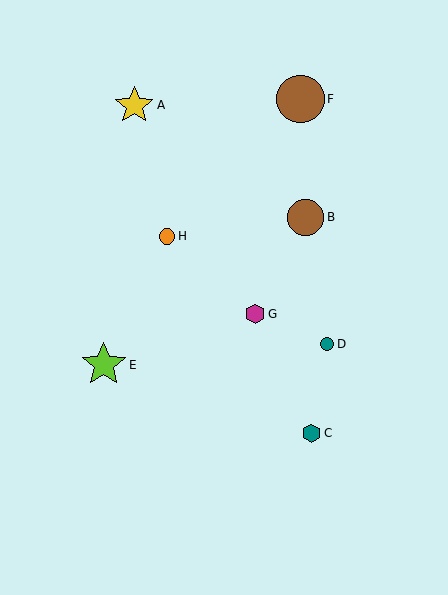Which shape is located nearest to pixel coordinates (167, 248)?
The orange circle (labeled H) at (167, 236) is nearest to that location.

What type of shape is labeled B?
Shape B is a brown circle.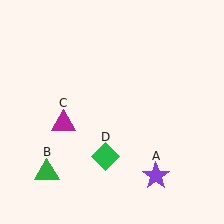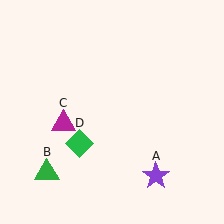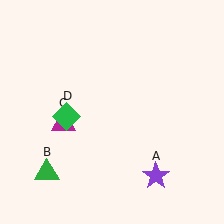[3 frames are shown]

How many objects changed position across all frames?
1 object changed position: green diamond (object D).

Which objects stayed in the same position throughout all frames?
Purple star (object A) and green triangle (object B) and magenta triangle (object C) remained stationary.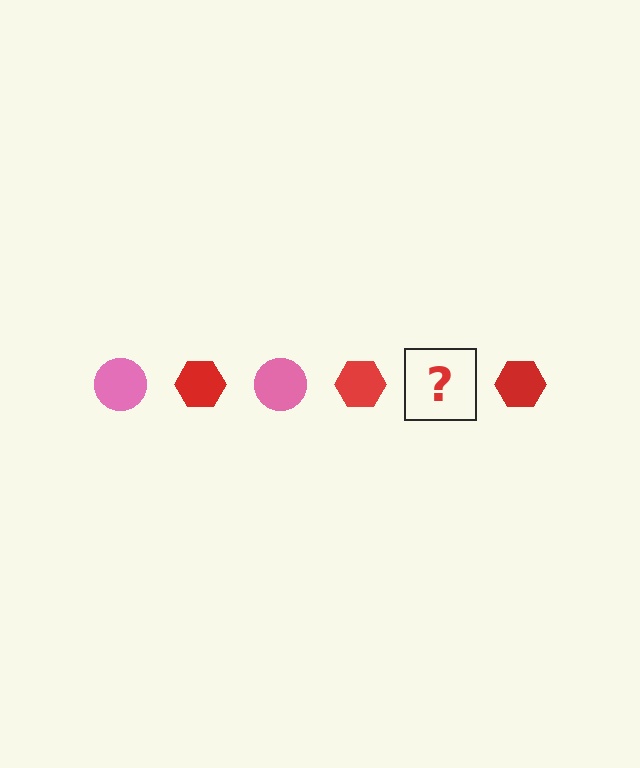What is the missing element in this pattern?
The missing element is a pink circle.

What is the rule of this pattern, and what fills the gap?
The rule is that the pattern alternates between pink circle and red hexagon. The gap should be filled with a pink circle.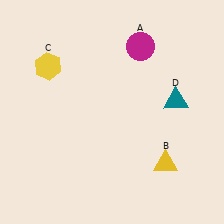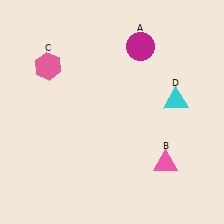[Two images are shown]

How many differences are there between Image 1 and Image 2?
There are 3 differences between the two images.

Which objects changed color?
B changed from yellow to pink. C changed from yellow to pink. D changed from teal to cyan.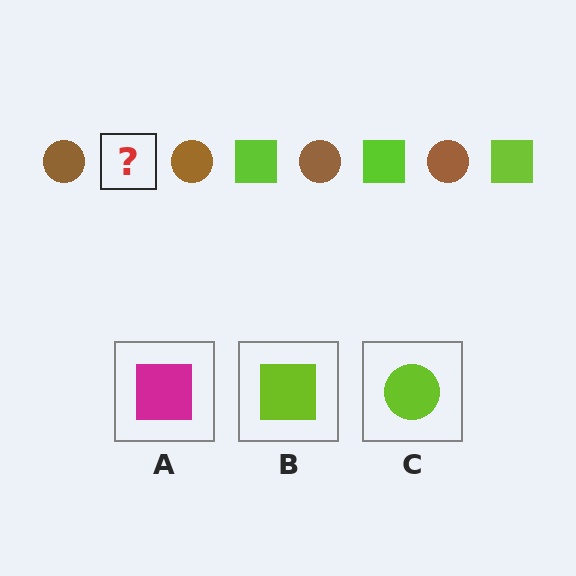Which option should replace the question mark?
Option B.